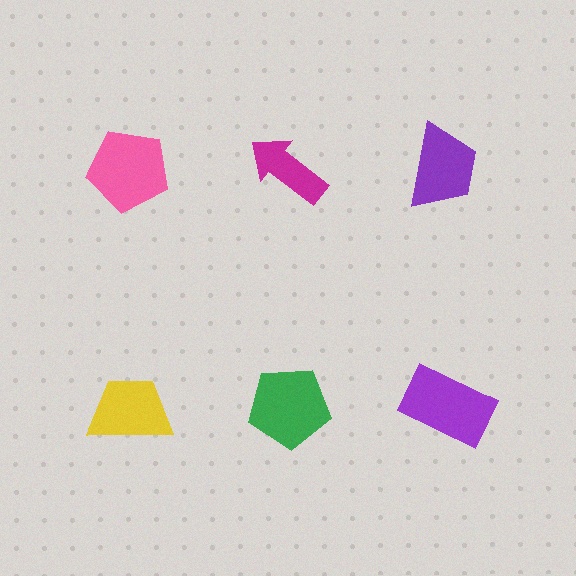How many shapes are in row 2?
3 shapes.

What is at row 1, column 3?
A purple trapezoid.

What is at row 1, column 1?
A pink pentagon.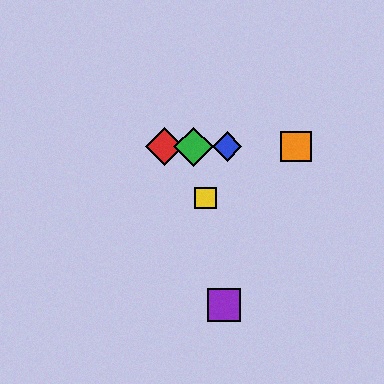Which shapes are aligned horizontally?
The red diamond, the blue diamond, the green diamond, the orange square are aligned horizontally.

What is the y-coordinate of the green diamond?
The green diamond is at y≈147.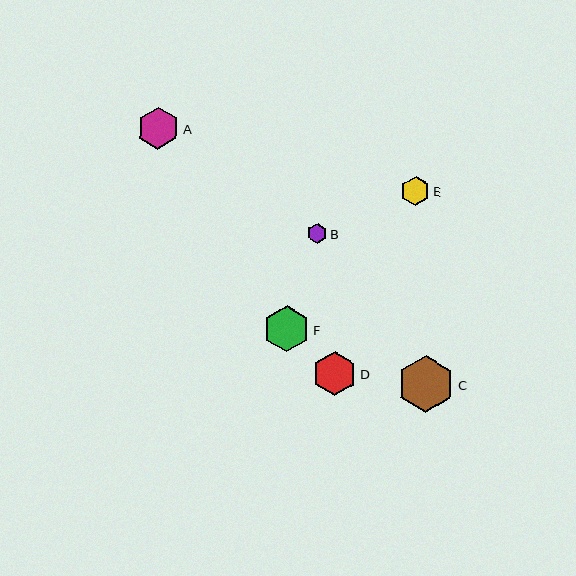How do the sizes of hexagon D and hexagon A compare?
Hexagon D and hexagon A are approximately the same size.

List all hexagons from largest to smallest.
From largest to smallest: C, F, D, A, E, B.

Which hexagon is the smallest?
Hexagon B is the smallest with a size of approximately 20 pixels.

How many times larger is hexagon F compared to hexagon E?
Hexagon F is approximately 1.6 times the size of hexagon E.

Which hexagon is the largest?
Hexagon C is the largest with a size of approximately 57 pixels.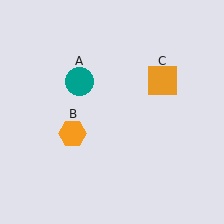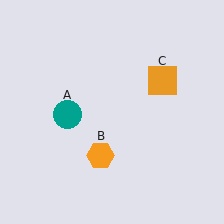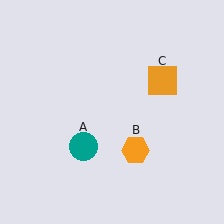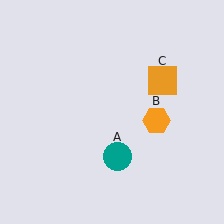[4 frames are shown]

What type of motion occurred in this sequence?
The teal circle (object A), orange hexagon (object B) rotated counterclockwise around the center of the scene.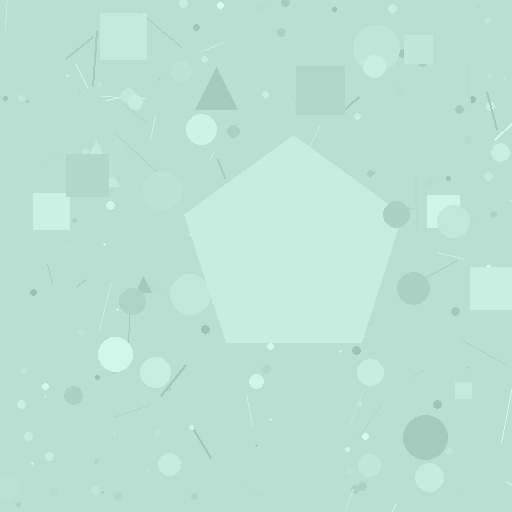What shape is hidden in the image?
A pentagon is hidden in the image.